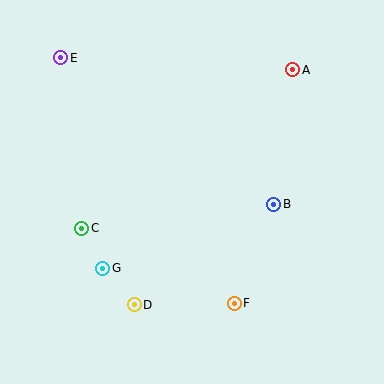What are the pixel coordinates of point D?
Point D is at (134, 305).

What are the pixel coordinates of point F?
Point F is at (234, 303).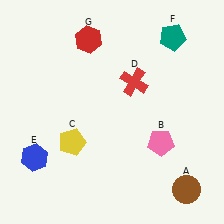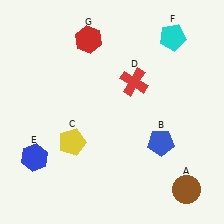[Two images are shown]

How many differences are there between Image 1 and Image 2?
There are 2 differences between the two images.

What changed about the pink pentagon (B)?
In Image 1, B is pink. In Image 2, it changed to blue.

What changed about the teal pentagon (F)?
In Image 1, F is teal. In Image 2, it changed to cyan.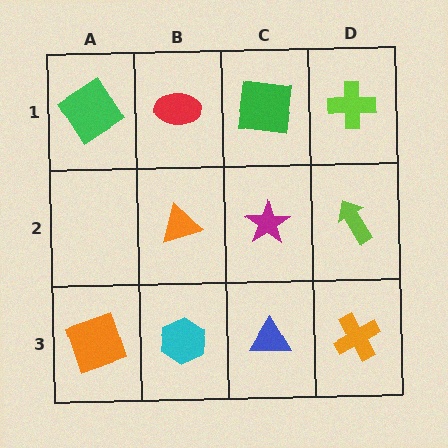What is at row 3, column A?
An orange square.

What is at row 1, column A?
A green diamond.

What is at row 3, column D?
An orange cross.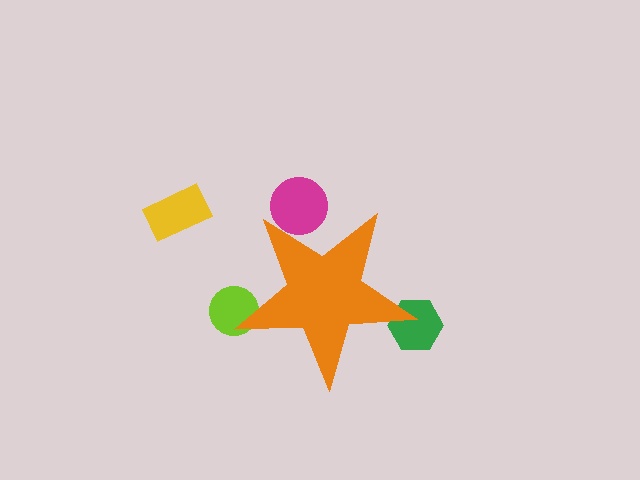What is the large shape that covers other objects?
An orange star.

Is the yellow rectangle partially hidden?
No, the yellow rectangle is fully visible.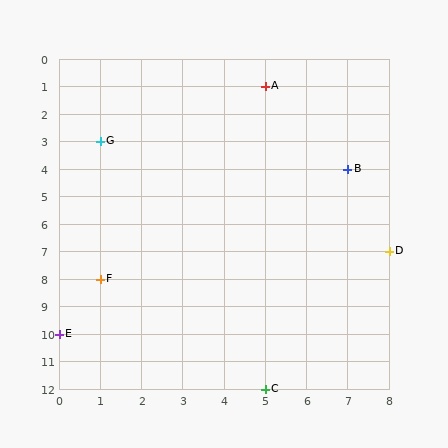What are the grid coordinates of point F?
Point F is at grid coordinates (1, 8).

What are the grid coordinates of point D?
Point D is at grid coordinates (8, 7).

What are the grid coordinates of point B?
Point B is at grid coordinates (7, 4).